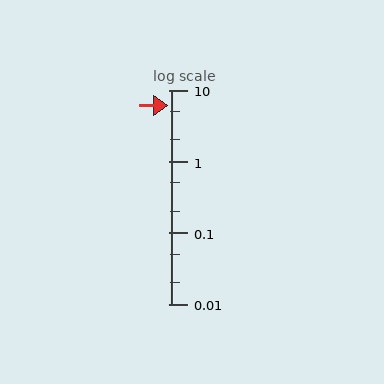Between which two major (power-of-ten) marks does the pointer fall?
The pointer is between 1 and 10.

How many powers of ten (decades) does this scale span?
The scale spans 3 decades, from 0.01 to 10.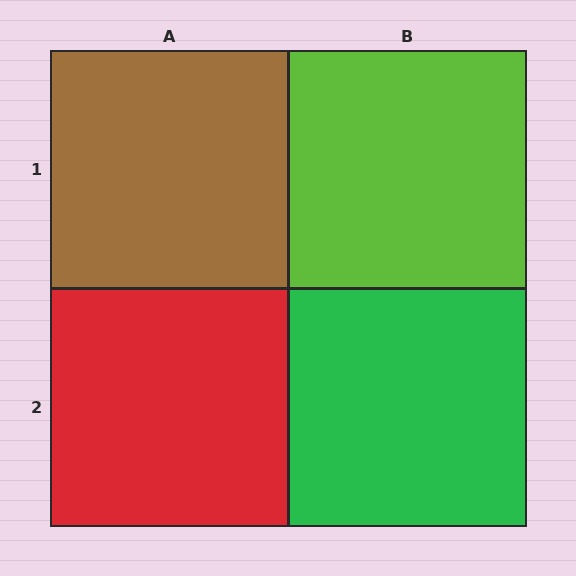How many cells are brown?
1 cell is brown.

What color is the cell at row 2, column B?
Green.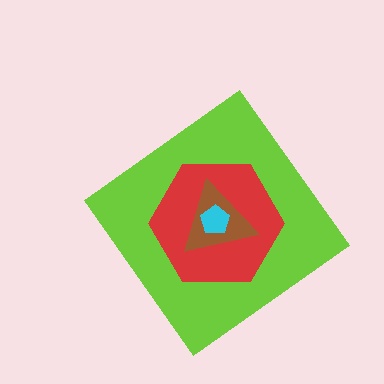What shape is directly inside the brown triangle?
The cyan pentagon.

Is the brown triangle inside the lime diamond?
Yes.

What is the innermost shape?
The cyan pentagon.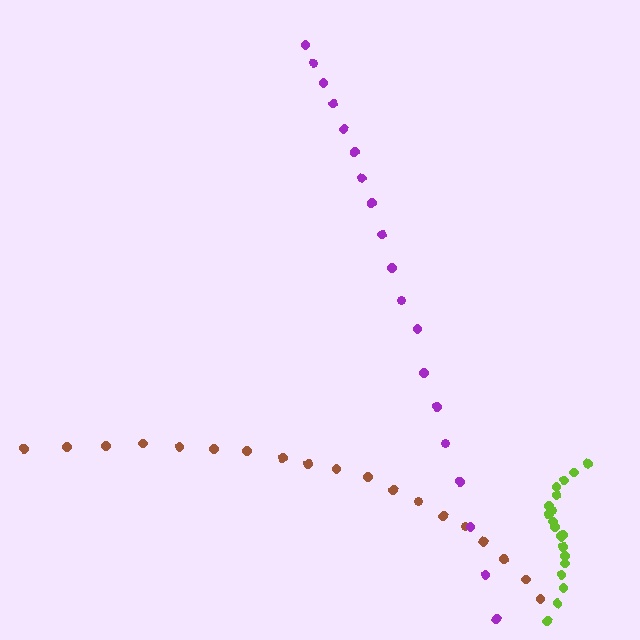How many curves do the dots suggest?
There are 3 distinct paths.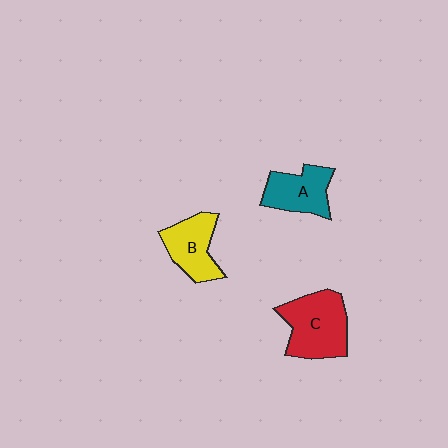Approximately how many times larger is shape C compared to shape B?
Approximately 1.4 times.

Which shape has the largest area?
Shape C (red).